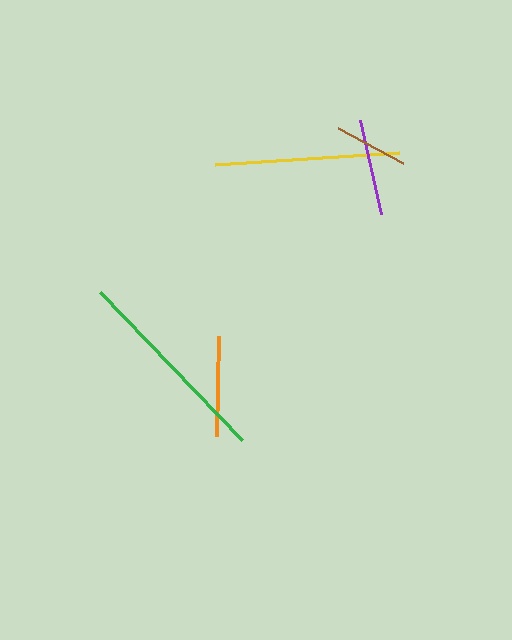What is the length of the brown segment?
The brown segment is approximately 74 pixels long.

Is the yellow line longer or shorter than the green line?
The green line is longer than the yellow line.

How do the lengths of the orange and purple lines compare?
The orange and purple lines are approximately the same length.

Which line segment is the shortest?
The brown line is the shortest at approximately 74 pixels.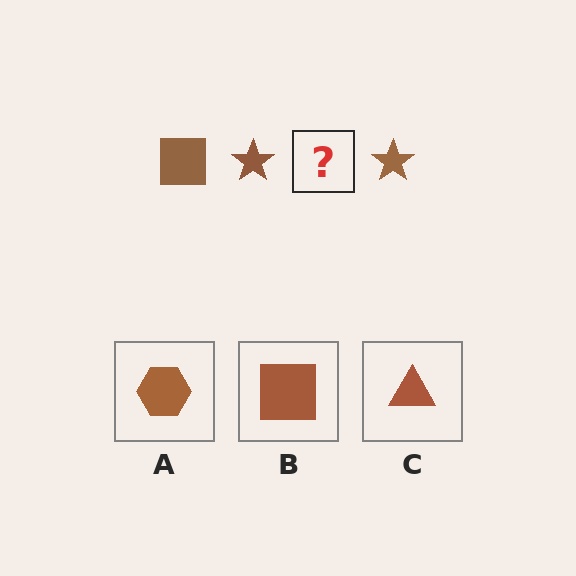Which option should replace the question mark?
Option B.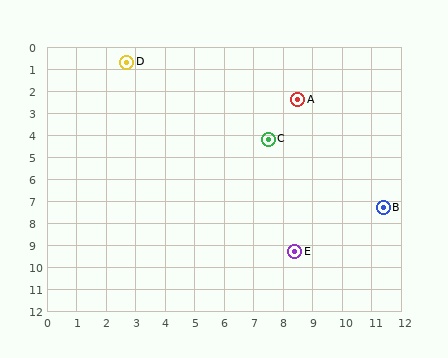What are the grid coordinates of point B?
Point B is at approximately (11.4, 7.3).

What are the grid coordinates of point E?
Point E is at approximately (8.4, 9.3).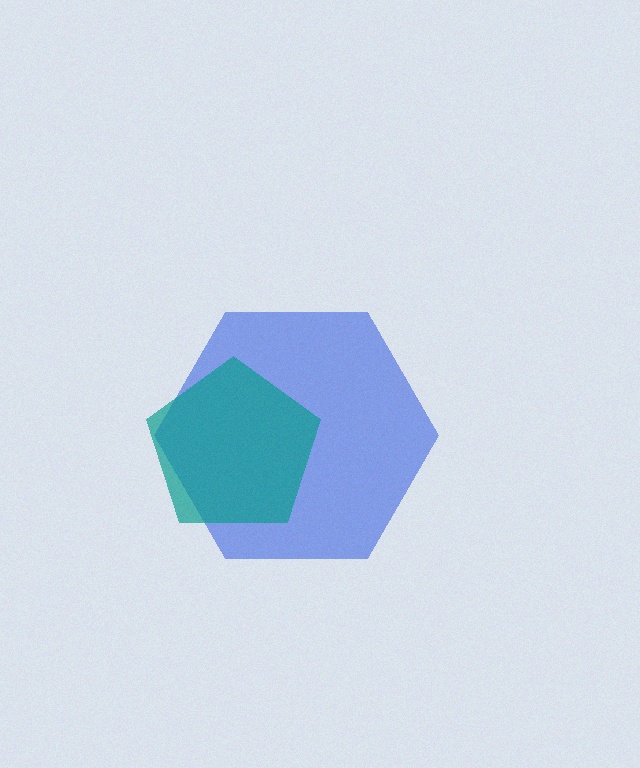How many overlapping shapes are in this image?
There are 2 overlapping shapes in the image.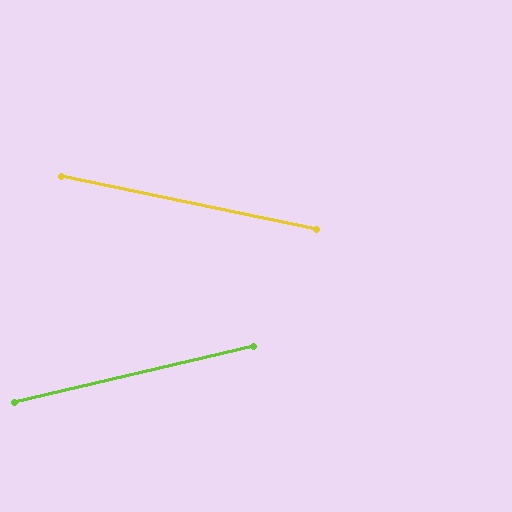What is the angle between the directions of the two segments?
Approximately 25 degrees.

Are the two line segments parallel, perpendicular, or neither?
Neither parallel nor perpendicular — they differ by about 25°.